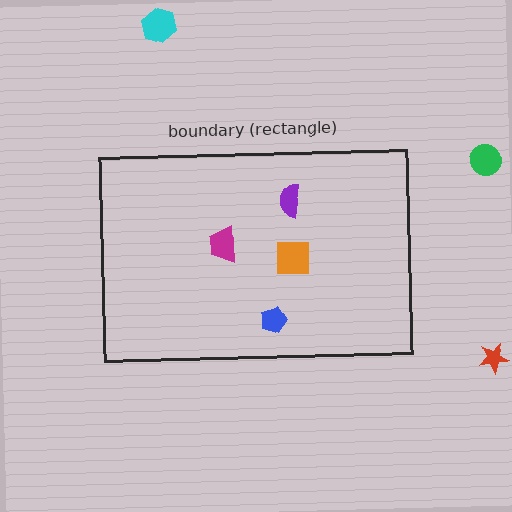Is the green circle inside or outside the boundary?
Outside.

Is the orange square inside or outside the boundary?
Inside.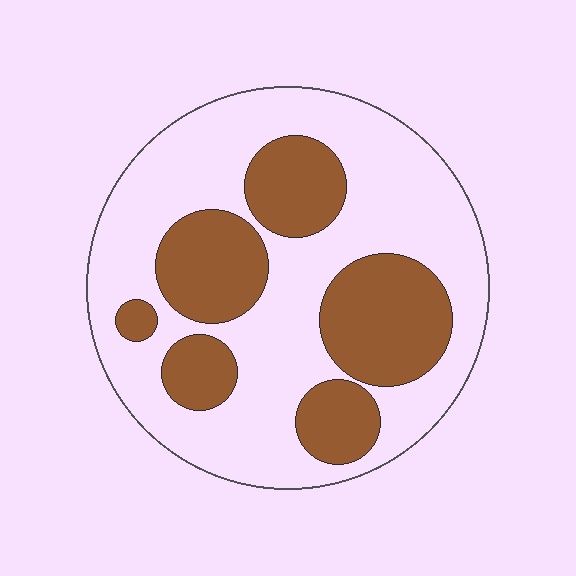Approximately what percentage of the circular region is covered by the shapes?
Approximately 35%.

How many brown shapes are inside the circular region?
6.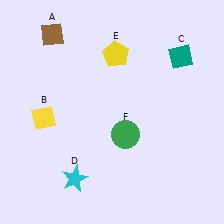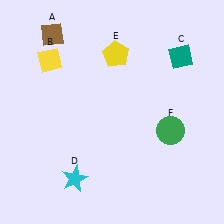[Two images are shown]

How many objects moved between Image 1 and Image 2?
2 objects moved between the two images.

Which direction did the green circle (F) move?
The green circle (F) moved right.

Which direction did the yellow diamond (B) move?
The yellow diamond (B) moved up.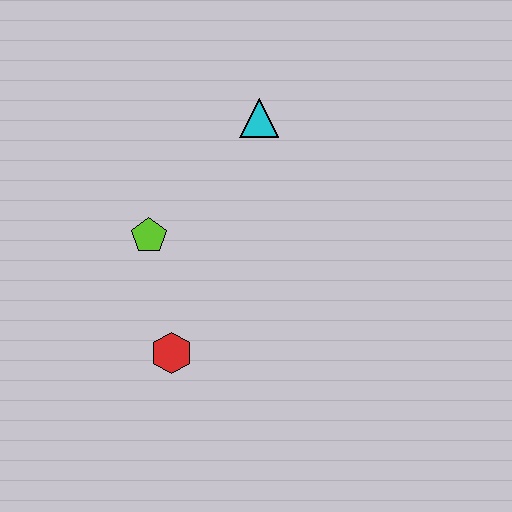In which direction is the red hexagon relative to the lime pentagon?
The red hexagon is below the lime pentagon.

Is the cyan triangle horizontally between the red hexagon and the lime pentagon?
No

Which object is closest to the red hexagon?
The lime pentagon is closest to the red hexagon.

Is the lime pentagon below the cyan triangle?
Yes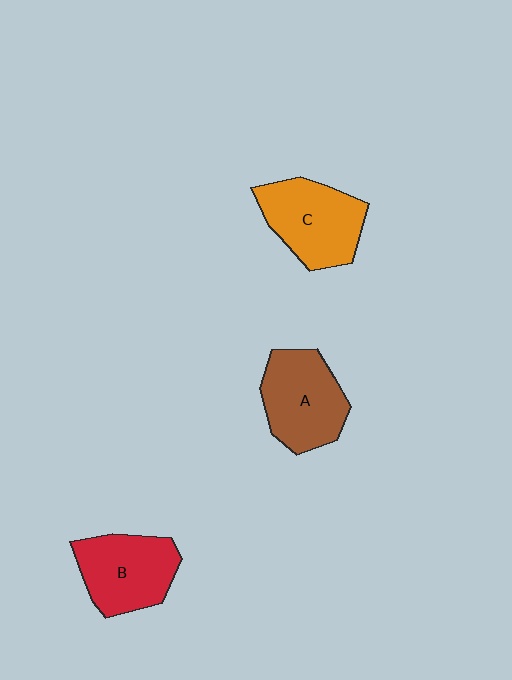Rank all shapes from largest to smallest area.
From largest to smallest: C (orange), A (brown), B (red).